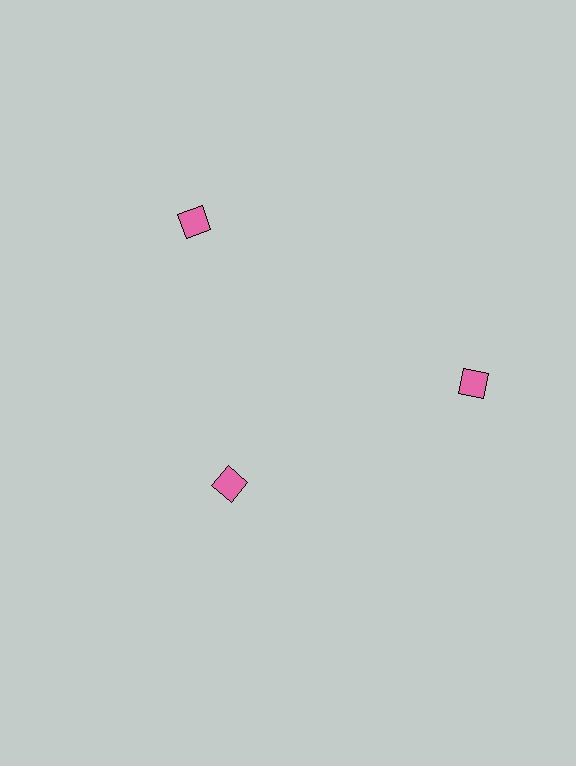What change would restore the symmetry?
The symmetry would be restored by moving it outward, back onto the ring so that all 3 diamonds sit at equal angles and equal distance from the center.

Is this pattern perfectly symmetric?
No. The 3 pink diamonds are arranged in a ring, but one element near the 7 o'clock position is pulled inward toward the center, breaking the 3-fold rotational symmetry.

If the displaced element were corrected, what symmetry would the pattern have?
It would have 3-fold rotational symmetry — the pattern would map onto itself every 120 degrees.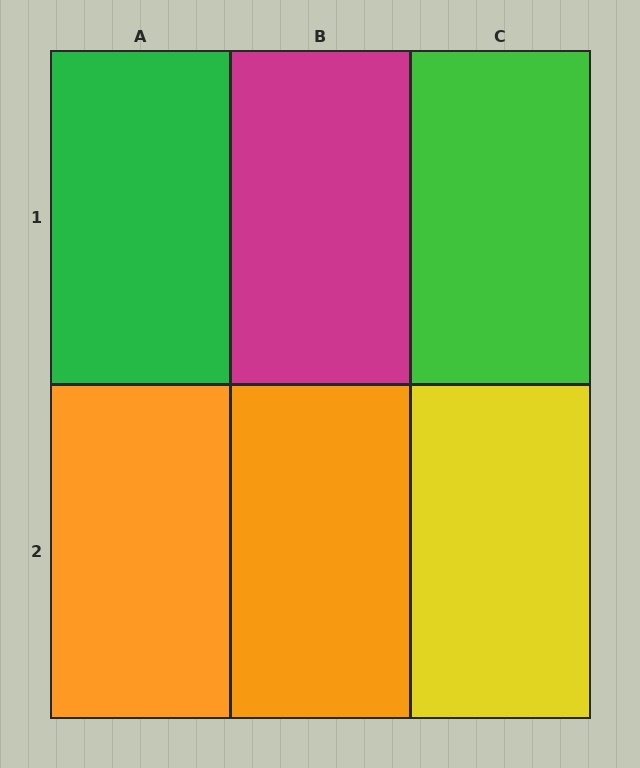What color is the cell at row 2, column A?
Orange.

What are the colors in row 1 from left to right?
Green, magenta, green.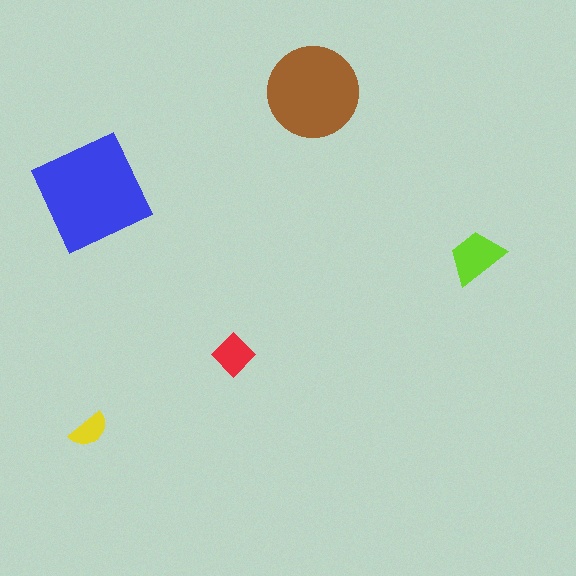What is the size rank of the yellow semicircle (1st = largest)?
5th.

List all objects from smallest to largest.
The yellow semicircle, the red diamond, the lime trapezoid, the brown circle, the blue square.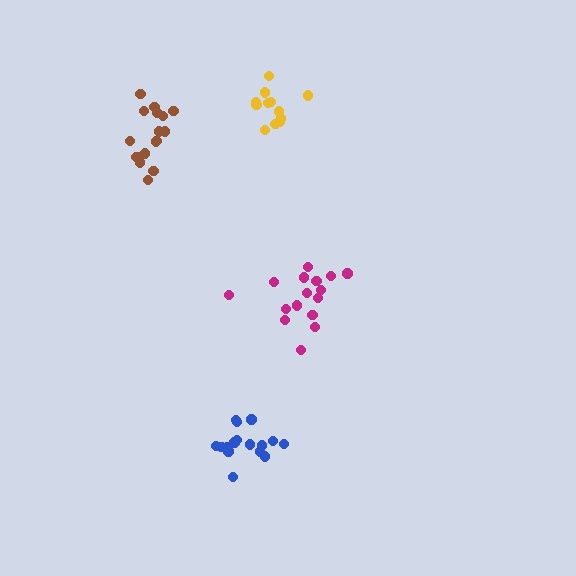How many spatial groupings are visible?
There are 4 spatial groupings.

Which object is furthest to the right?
The magenta cluster is rightmost.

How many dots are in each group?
Group 1: 12 dots, Group 2: 16 dots, Group 3: 17 dots, Group 4: 16 dots (61 total).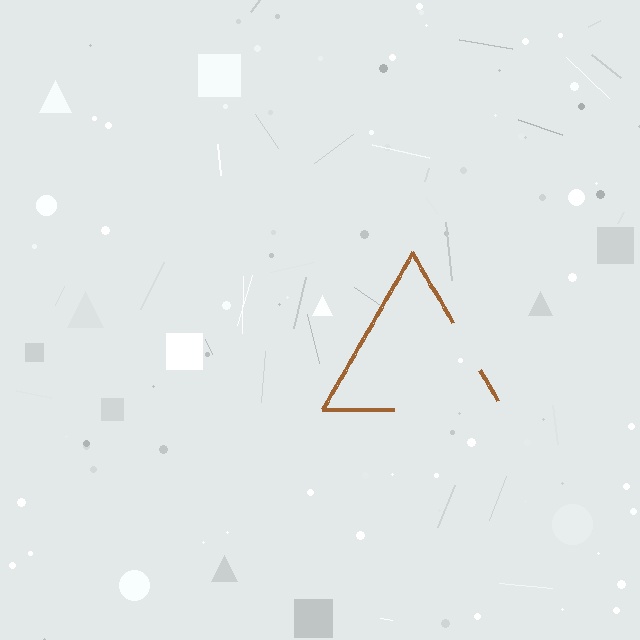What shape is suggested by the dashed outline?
The dashed outline suggests a triangle.